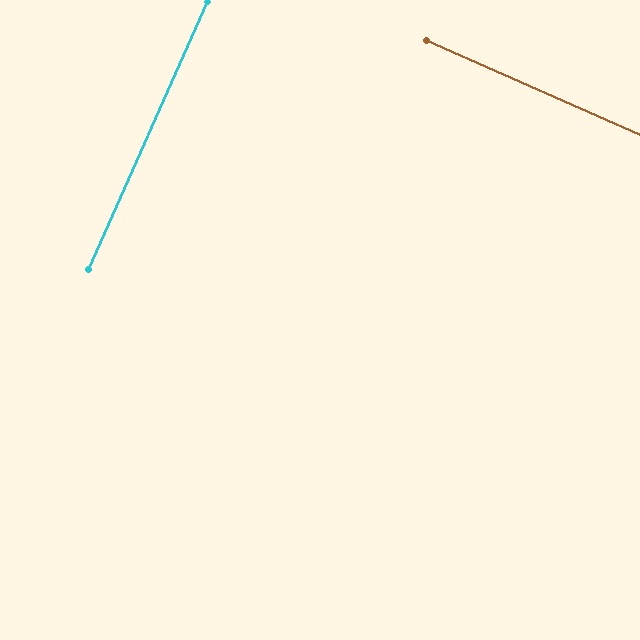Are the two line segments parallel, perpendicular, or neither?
Perpendicular — they meet at approximately 90°.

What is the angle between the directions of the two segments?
Approximately 90 degrees.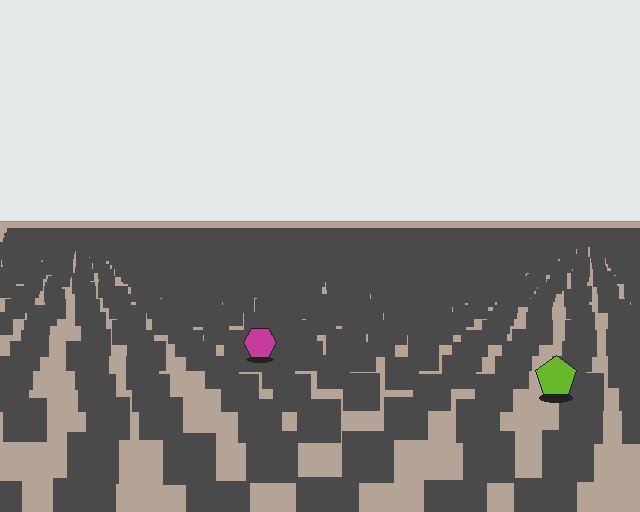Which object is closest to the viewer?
The lime pentagon is closest. The texture marks near it are larger and more spread out.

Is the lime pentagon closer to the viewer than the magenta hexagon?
Yes. The lime pentagon is closer — you can tell from the texture gradient: the ground texture is coarser near it.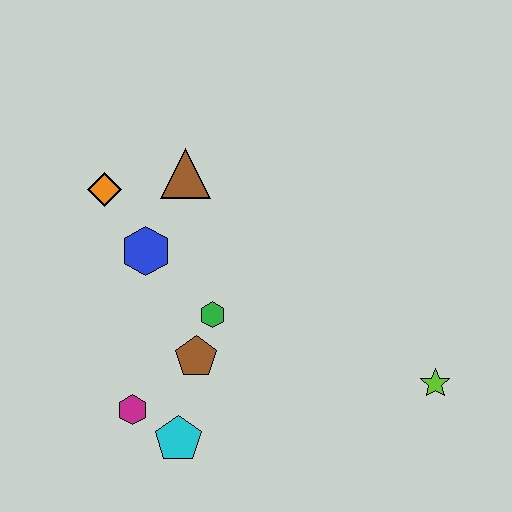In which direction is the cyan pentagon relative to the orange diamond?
The cyan pentagon is below the orange diamond.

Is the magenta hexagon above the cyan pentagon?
Yes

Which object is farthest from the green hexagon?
The lime star is farthest from the green hexagon.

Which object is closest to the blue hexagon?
The orange diamond is closest to the blue hexagon.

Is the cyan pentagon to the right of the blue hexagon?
Yes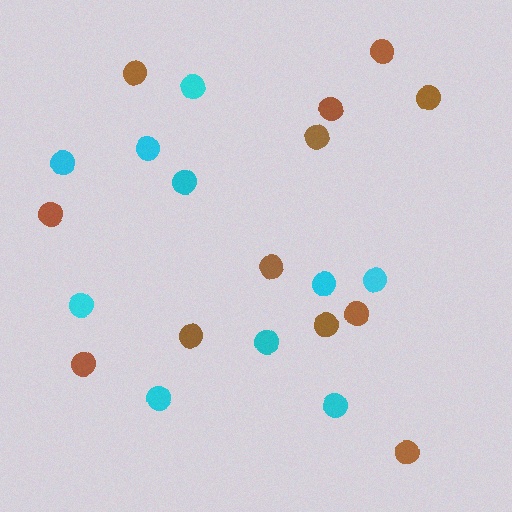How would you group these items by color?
There are 2 groups: one group of cyan circles (10) and one group of brown circles (12).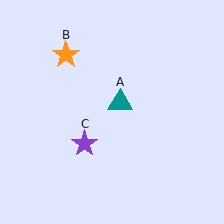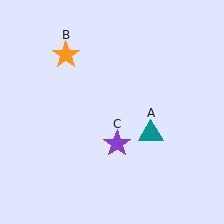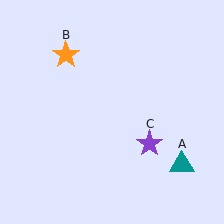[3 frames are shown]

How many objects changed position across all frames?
2 objects changed position: teal triangle (object A), purple star (object C).